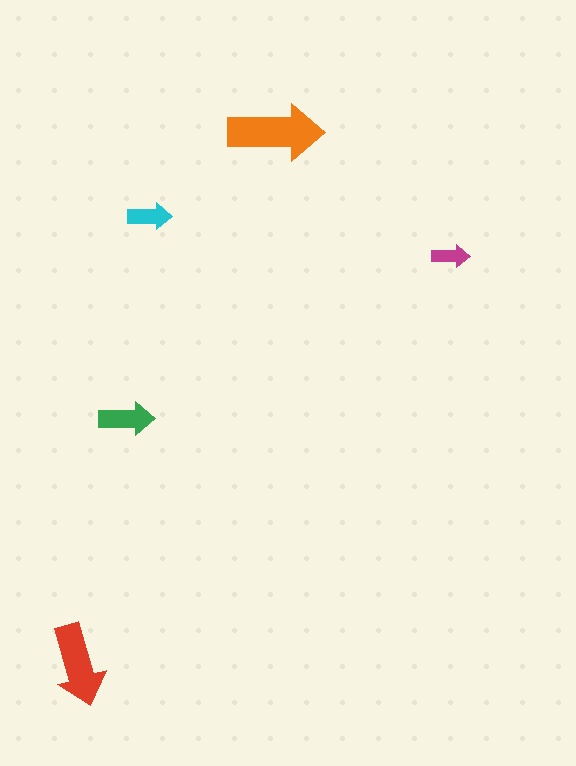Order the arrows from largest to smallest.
the orange one, the red one, the green one, the cyan one, the magenta one.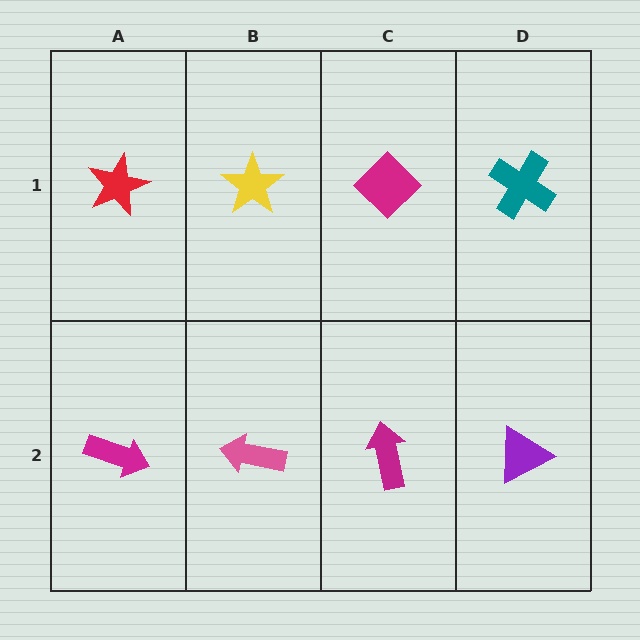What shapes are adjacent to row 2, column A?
A red star (row 1, column A), a pink arrow (row 2, column B).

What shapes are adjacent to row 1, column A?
A magenta arrow (row 2, column A), a yellow star (row 1, column B).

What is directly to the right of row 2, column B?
A magenta arrow.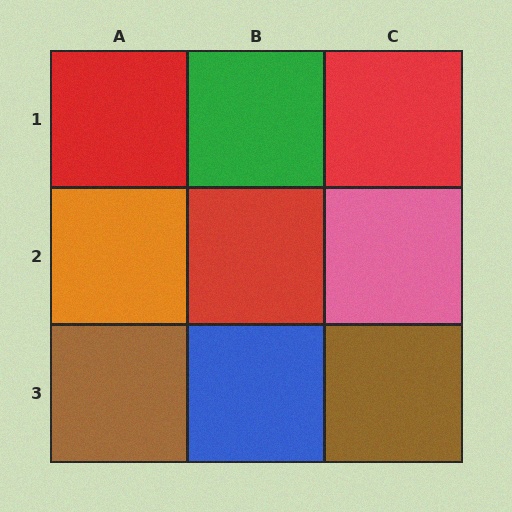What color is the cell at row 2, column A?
Orange.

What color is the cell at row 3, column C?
Brown.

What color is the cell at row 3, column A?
Brown.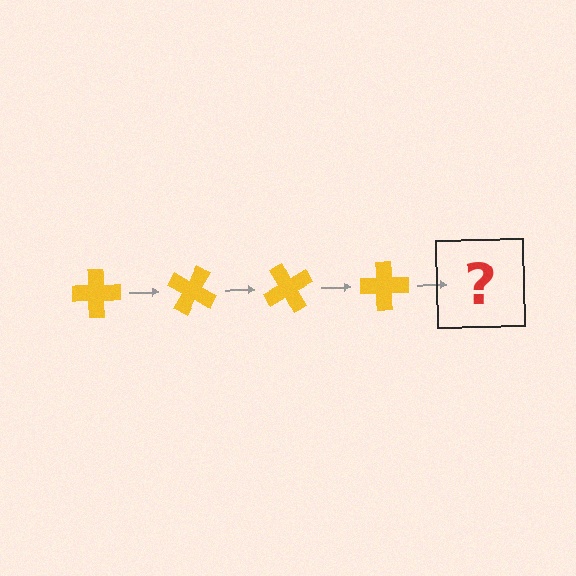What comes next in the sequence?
The next element should be a yellow cross rotated 120 degrees.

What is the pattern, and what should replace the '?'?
The pattern is that the cross rotates 30 degrees each step. The '?' should be a yellow cross rotated 120 degrees.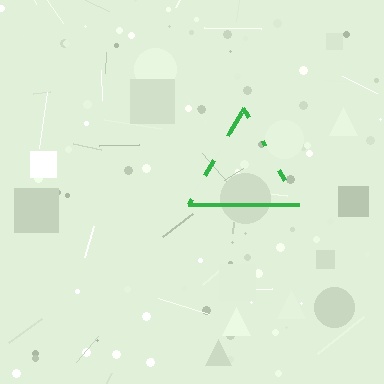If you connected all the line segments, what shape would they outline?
They would outline a triangle.